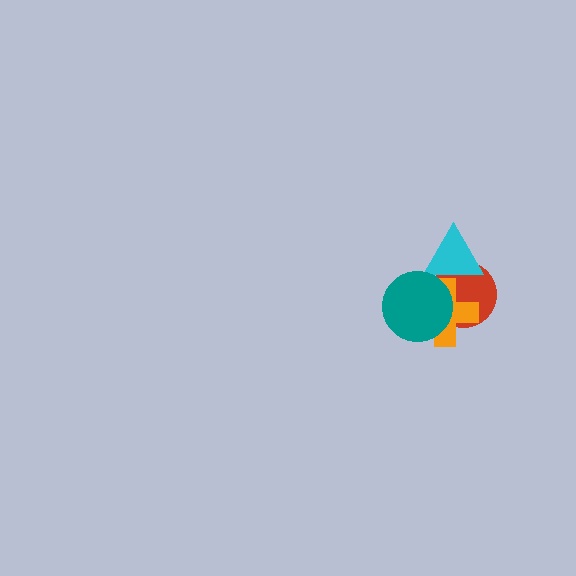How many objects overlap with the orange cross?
3 objects overlap with the orange cross.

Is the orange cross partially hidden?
Yes, it is partially covered by another shape.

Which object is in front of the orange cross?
The teal circle is in front of the orange cross.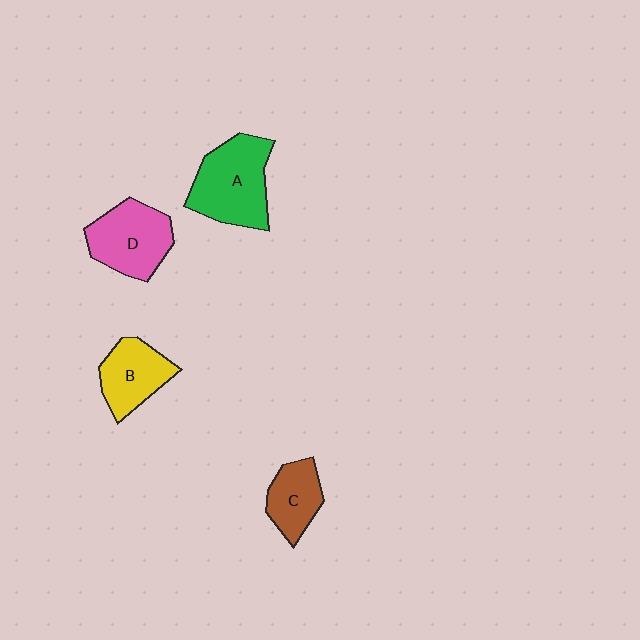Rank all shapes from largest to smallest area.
From largest to smallest: A (green), D (pink), B (yellow), C (brown).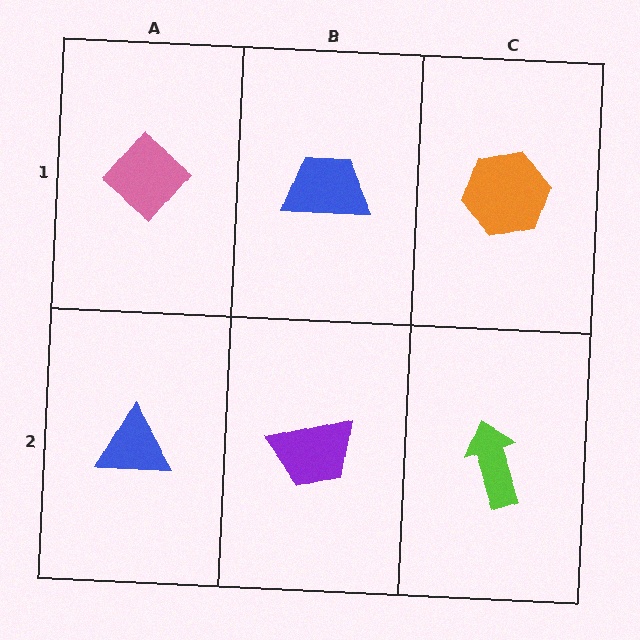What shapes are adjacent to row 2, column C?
An orange hexagon (row 1, column C), a purple trapezoid (row 2, column B).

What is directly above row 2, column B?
A blue trapezoid.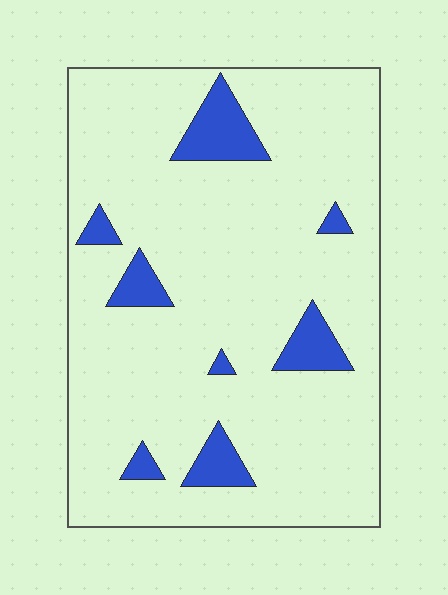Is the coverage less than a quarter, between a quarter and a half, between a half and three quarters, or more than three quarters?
Less than a quarter.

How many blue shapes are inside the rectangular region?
8.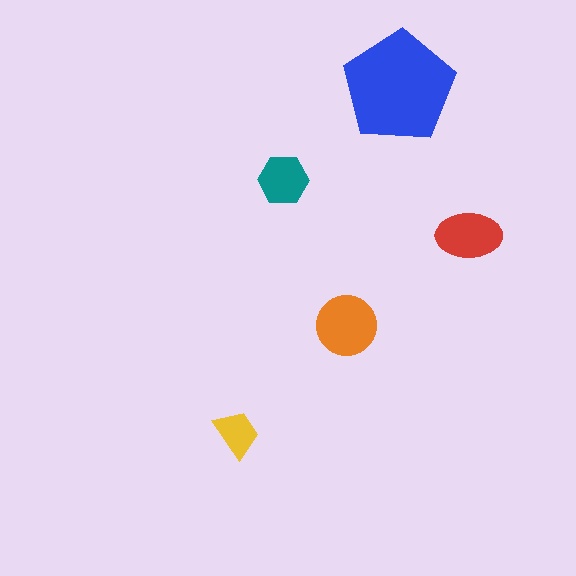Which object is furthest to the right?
The red ellipse is rightmost.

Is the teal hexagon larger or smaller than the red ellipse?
Smaller.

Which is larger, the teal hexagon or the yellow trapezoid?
The teal hexagon.